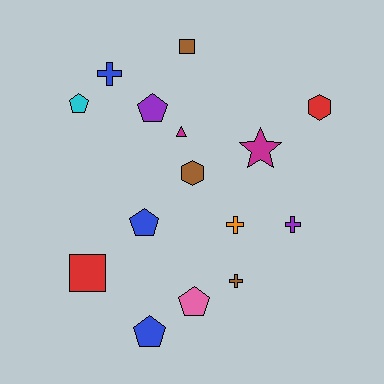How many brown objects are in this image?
There are 3 brown objects.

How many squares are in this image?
There are 2 squares.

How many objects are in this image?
There are 15 objects.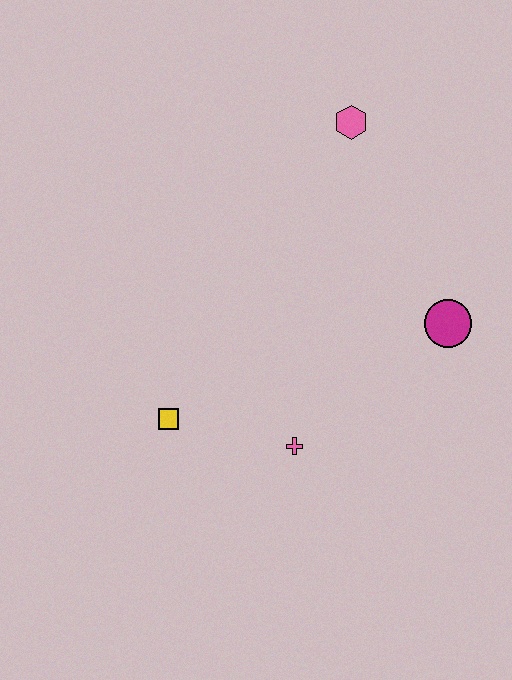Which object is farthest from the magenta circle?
The yellow square is farthest from the magenta circle.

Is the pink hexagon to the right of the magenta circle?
No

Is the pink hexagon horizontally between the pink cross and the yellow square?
No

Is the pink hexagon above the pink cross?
Yes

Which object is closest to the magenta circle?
The pink cross is closest to the magenta circle.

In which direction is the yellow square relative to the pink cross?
The yellow square is to the left of the pink cross.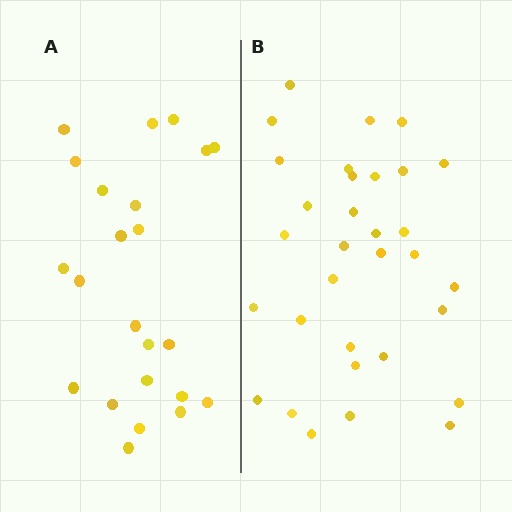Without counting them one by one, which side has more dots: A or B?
Region B (the right region) has more dots.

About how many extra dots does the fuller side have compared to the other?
Region B has roughly 8 or so more dots than region A.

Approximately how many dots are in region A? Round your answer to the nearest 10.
About 20 dots. (The exact count is 23, which rounds to 20.)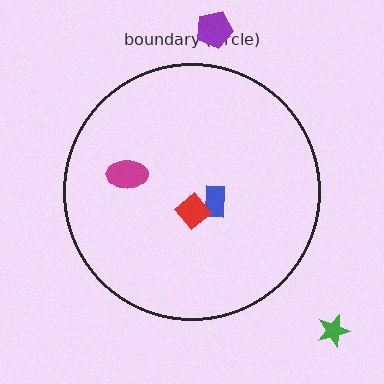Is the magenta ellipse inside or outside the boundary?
Inside.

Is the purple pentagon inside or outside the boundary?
Outside.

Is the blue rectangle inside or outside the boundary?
Inside.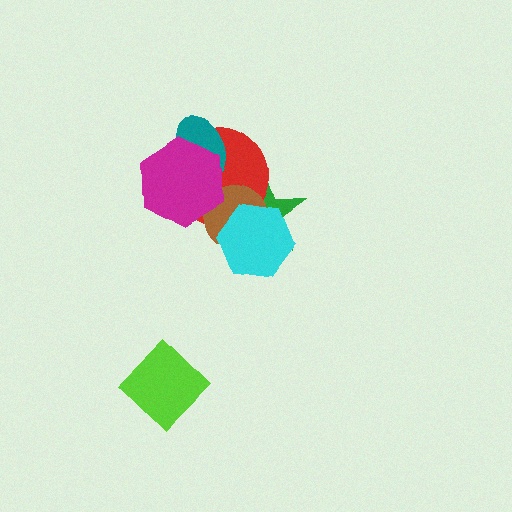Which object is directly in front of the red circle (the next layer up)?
The brown circle is directly in front of the red circle.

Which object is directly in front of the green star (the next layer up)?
The red circle is directly in front of the green star.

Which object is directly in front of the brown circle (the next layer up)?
The magenta hexagon is directly in front of the brown circle.